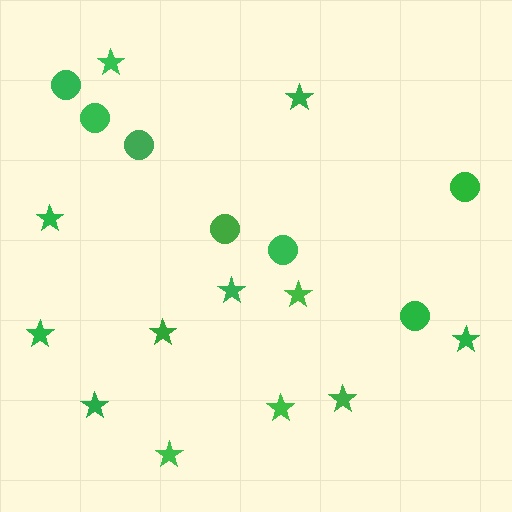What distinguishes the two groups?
There are 2 groups: one group of circles (7) and one group of stars (12).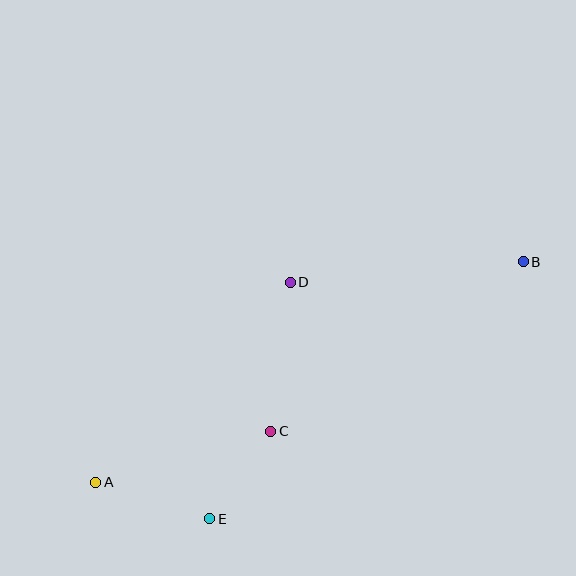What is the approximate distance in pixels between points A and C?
The distance between A and C is approximately 182 pixels.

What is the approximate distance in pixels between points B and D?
The distance between B and D is approximately 234 pixels.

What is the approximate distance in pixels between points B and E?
The distance between B and E is approximately 406 pixels.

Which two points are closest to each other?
Points C and E are closest to each other.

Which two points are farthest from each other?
Points A and B are farthest from each other.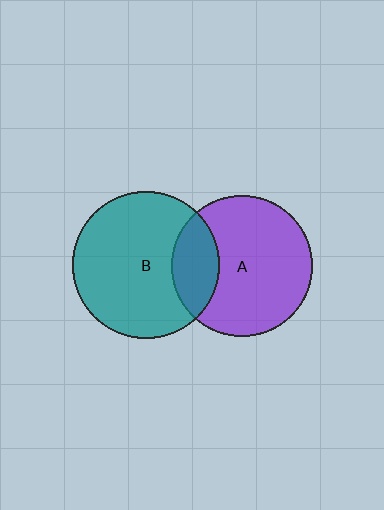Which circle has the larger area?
Circle B (teal).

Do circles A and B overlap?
Yes.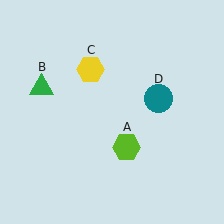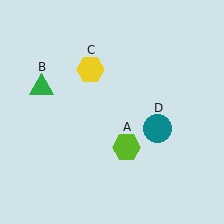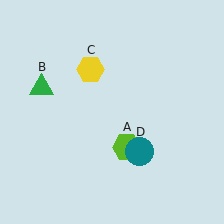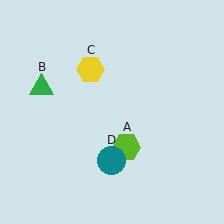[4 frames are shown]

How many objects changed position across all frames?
1 object changed position: teal circle (object D).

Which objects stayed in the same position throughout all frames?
Lime hexagon (object A) and green triangle (object B) and yellow hexagon (object C) remained stationary.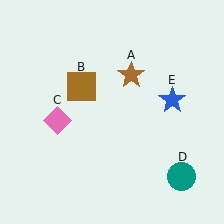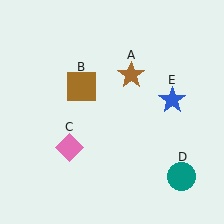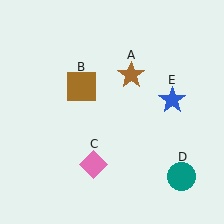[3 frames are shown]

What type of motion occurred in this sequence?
The pink diamond (object C) rotated counterclockwise around the center of the scene.